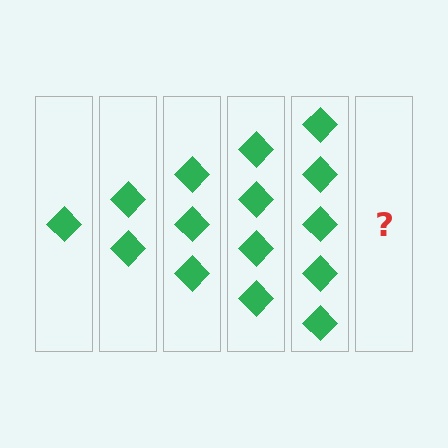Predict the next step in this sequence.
The next step is 6 diamonds.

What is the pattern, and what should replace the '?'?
The pattern is that each step adds one more diamond. The '?' should be 6 diamonds.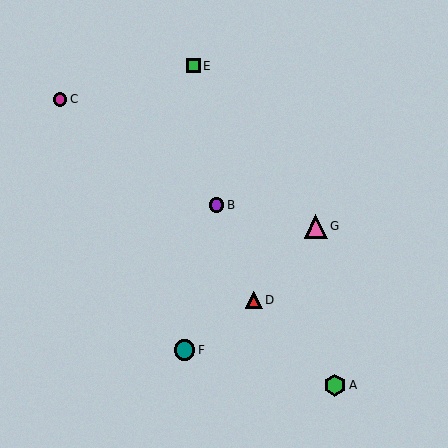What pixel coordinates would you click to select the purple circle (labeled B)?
Click at (216, 205) to select the purple circle B.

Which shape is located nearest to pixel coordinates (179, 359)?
The teal circle (labeled F) at (185, 350) is nearest to that location.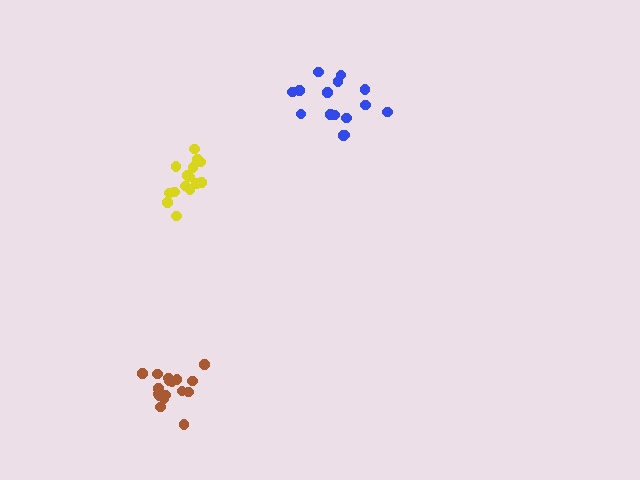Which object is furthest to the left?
The brown cluster is leftmost.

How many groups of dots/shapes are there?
There are 3 groups.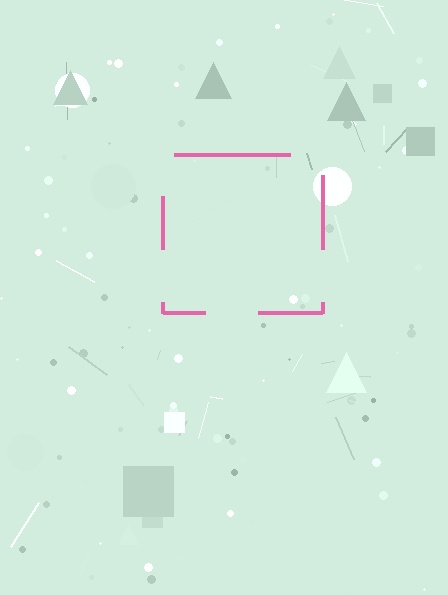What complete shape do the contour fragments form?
The contour fragments form a square.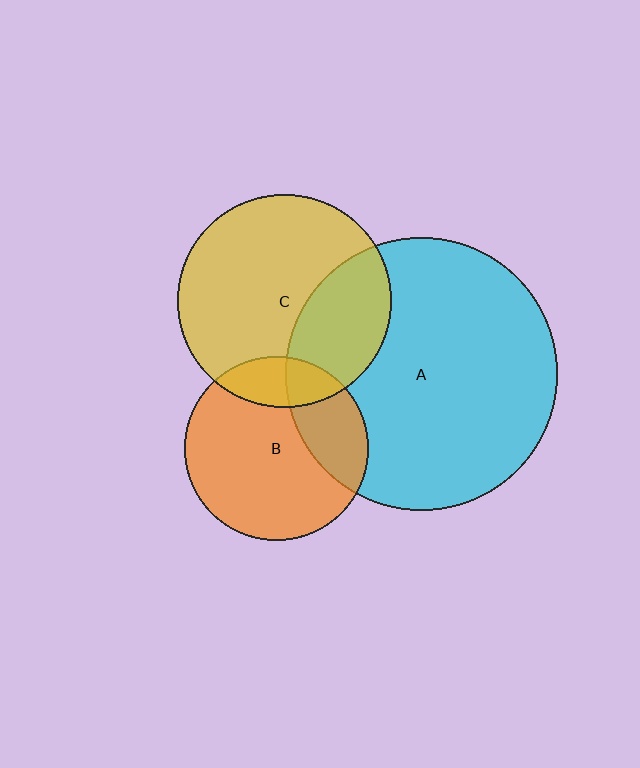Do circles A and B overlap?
Yes.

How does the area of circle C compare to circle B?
Approximately 1.3 times.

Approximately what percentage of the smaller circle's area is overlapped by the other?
Approximately 25%.